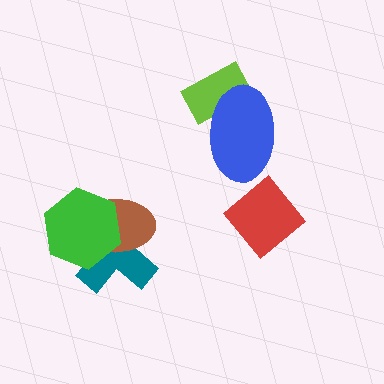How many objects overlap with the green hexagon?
2 objects overlap with the green hexagon.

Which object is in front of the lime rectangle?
The blue ellipse is in front of the lime rectangle.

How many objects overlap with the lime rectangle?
1 object overlaps with the lime rectangle.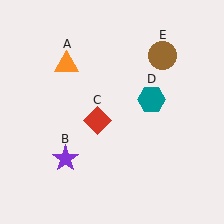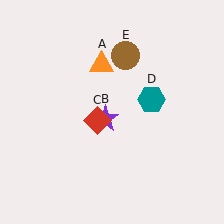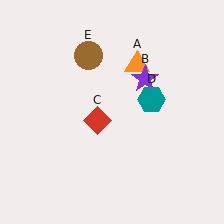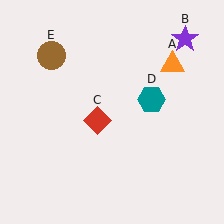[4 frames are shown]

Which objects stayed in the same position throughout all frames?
Red diamond (object C) and teal hexagon (object D) remained stationary.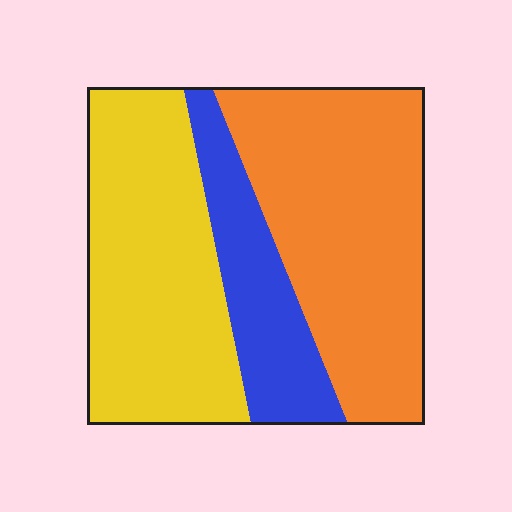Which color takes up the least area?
Blue, at roughly 20%.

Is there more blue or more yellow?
Yellow.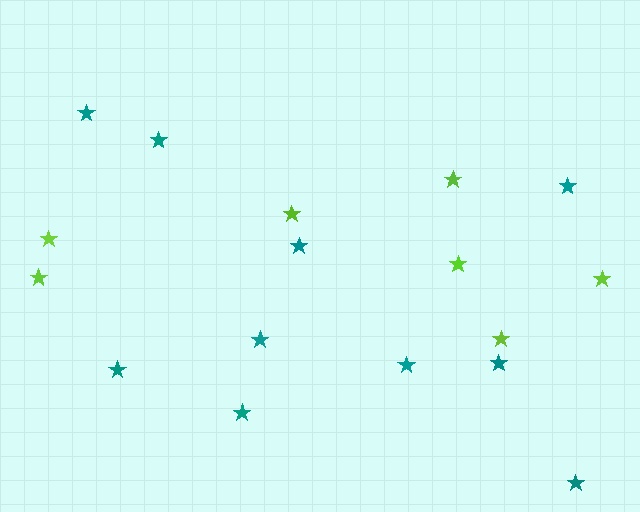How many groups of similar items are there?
There are 2 groups: one group of teal stars (10) and one group of lime stars (7).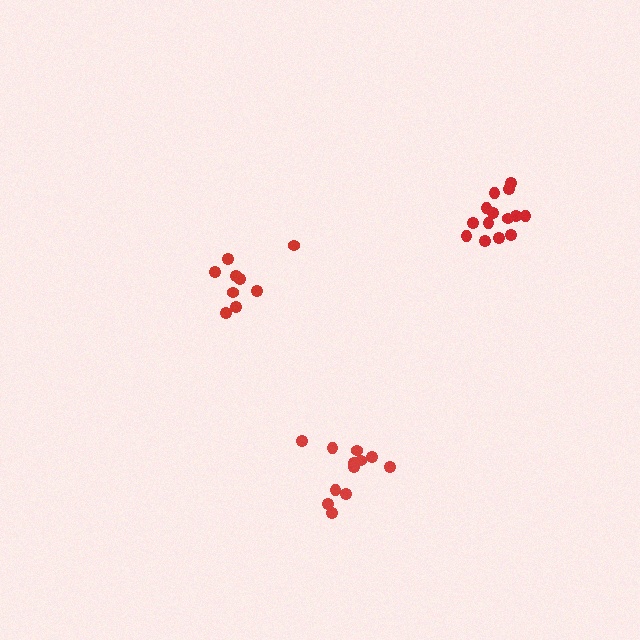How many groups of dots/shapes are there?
There are 3 groups.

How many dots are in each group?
Group 1: 12 dots, Group 2: 14 dots, Group 3: 9 dots (35 total).